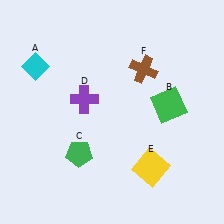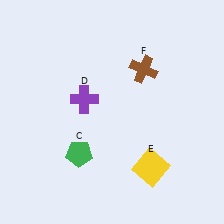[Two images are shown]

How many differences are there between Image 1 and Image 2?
There are 2 differences between the two images.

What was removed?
The green square (B), the cyan diamond (A) were removed in Image 2.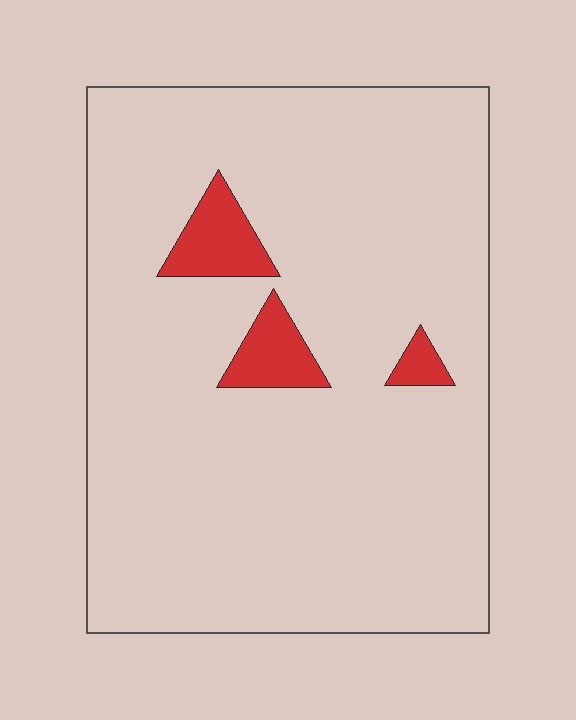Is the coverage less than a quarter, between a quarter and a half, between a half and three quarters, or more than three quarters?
Less than a quarter.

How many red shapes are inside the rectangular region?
3.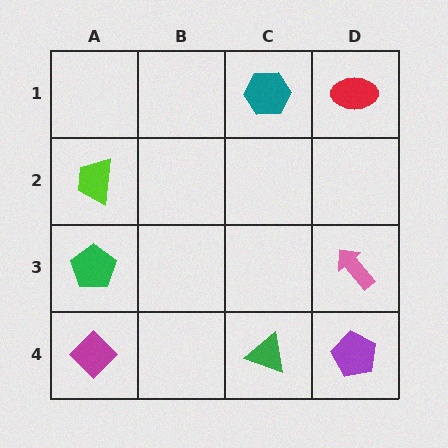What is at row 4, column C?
A green triangle.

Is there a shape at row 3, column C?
No, that cell is empty.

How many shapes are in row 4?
3 shapes.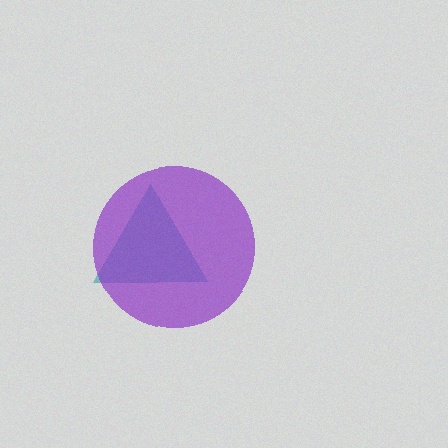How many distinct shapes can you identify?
There are 2 distinct shapes: a teal triangle, a purple circle.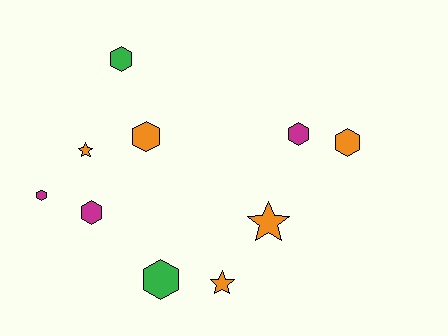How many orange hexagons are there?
There are 2 orange hexagons.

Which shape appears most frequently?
Hexagon, with 7 objects.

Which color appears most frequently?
Orange, with 5 objects.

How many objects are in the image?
There are 10 objects.